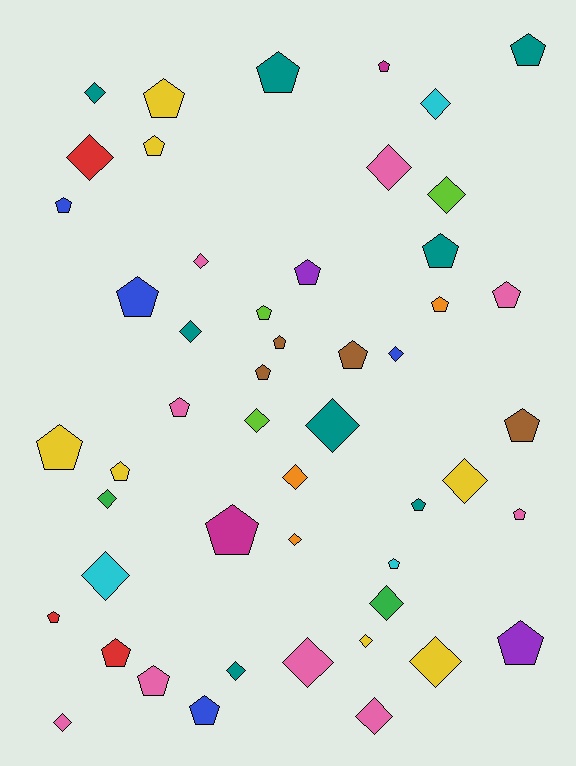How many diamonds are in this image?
There are 22 diamonds.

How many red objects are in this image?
There are 3 red objects.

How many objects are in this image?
There are 50 objects.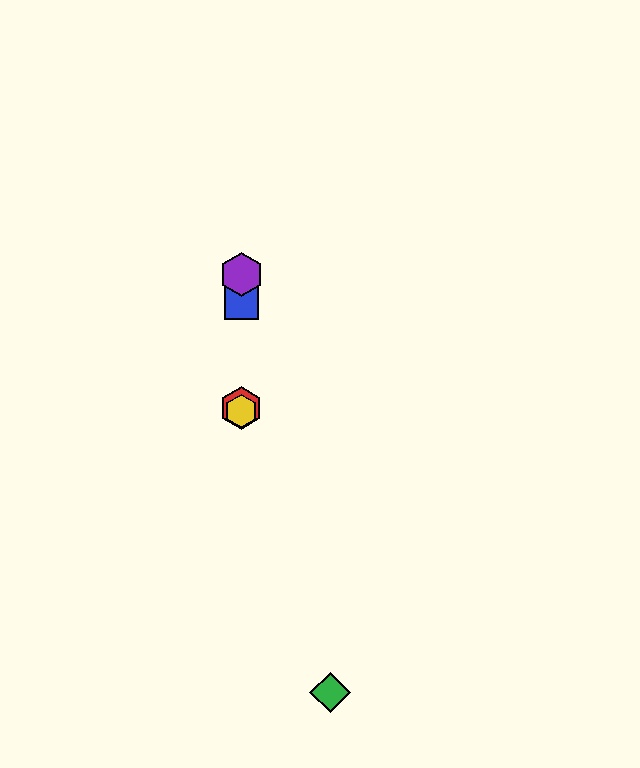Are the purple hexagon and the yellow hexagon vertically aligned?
Yes, both are at x≈241.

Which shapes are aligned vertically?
The red hexagon, the blue square, the yellow hexagon, the purple hexagon are aligned vertically.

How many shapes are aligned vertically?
4 shapes (the red hexagon, the blue square, the yellow hexagon, the purple hexagon) are aligned vertically.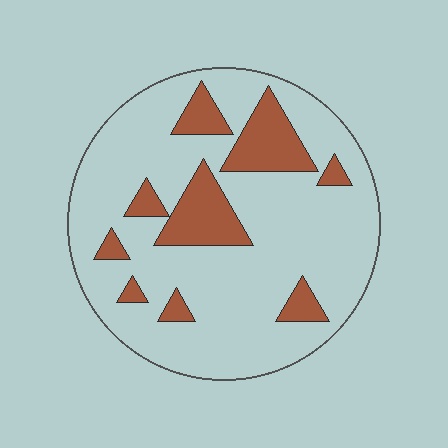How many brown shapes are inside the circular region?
9.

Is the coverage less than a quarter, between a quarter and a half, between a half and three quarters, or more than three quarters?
Less than a quarter.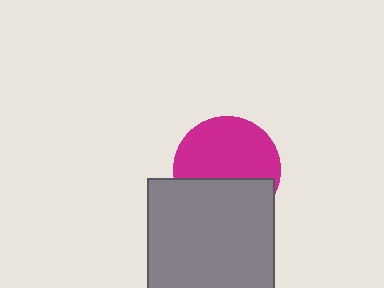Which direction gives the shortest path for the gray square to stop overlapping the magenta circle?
Moving down gives the shortest separation.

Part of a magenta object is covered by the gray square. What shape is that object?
It is a circle.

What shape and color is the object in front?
The object in front is a gray square.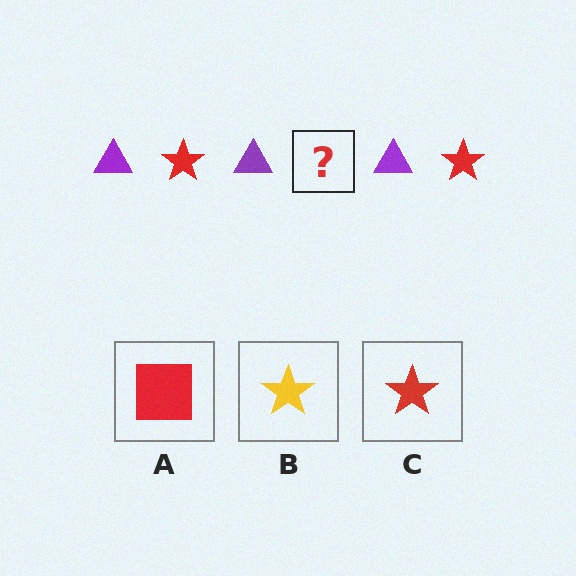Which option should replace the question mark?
Option C.